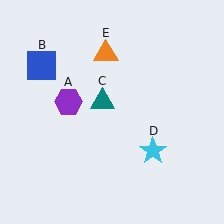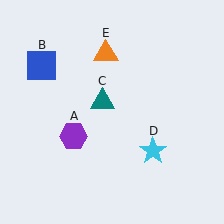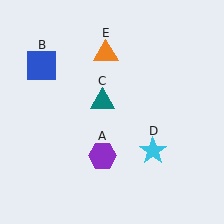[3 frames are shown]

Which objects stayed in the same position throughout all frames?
Blue square (object B) and teal triangle (object C) and cyan star (object D) and orange triangle (object E) remained stationary.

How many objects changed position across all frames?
1 object changed position: purple hexagon (object A).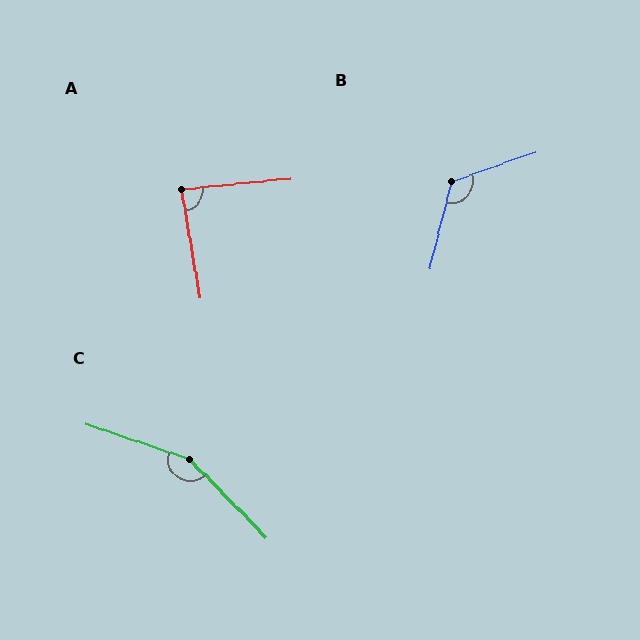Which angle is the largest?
C, at approximately 154 degrees.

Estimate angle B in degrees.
Approximately 124 degrees.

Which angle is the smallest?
A, at approximately 86 degrees.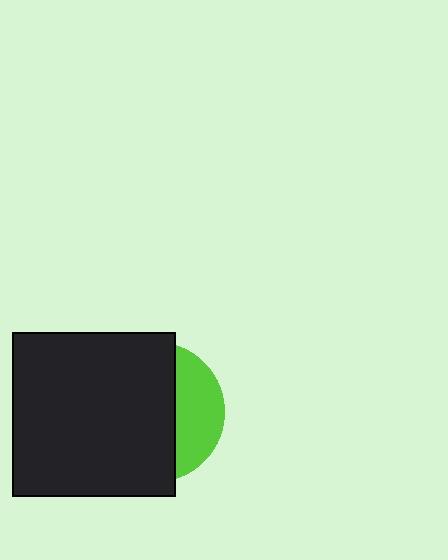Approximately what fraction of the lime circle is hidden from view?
Roughly 68% of the lime circle is hidden behind the black square.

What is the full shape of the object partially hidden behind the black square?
The partially hidden object is a lime circle.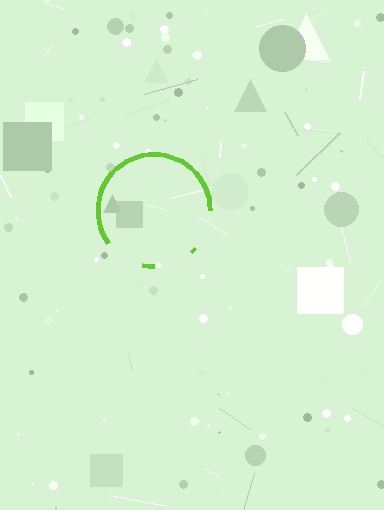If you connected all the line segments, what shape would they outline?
They would outline a circle.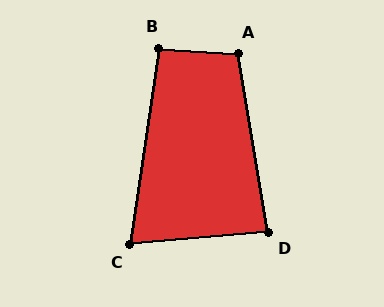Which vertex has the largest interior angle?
A, at approximately 103 degrees.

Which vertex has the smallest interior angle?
C, at approximately 77 degrees.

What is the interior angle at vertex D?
Approximately 85 degrees (approximately right).